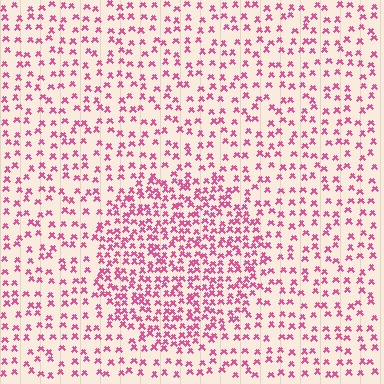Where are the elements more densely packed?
The elements are more densely packed inside the circle boundary.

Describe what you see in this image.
The image contains small pink elements arranged at two different densities. A circle-shaped region is visible where the elements are more densely packed than the surrounding area.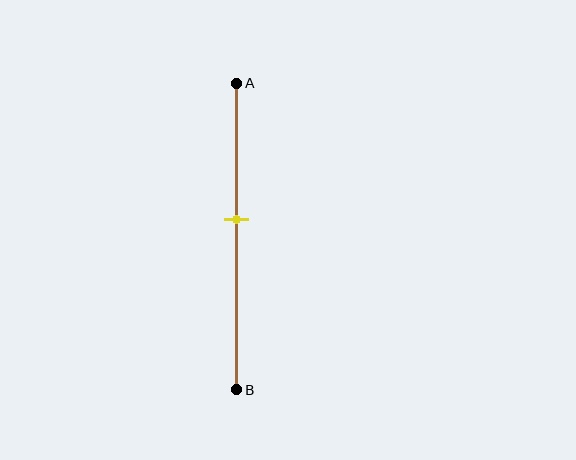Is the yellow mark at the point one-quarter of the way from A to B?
No, the mark is at about 45% from A, not at the 25% one-quarter point.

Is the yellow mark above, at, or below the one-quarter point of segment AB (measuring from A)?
The yellow mark is below the one-quarter point of segment AB.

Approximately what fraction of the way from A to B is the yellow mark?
The yellow mark is approximately 45% of the way from A to B.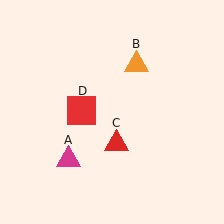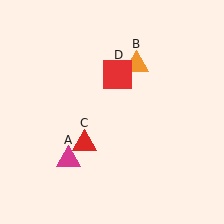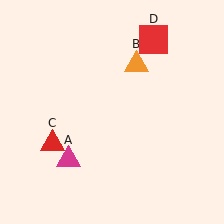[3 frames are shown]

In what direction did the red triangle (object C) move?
The red triangle (object C) moved left.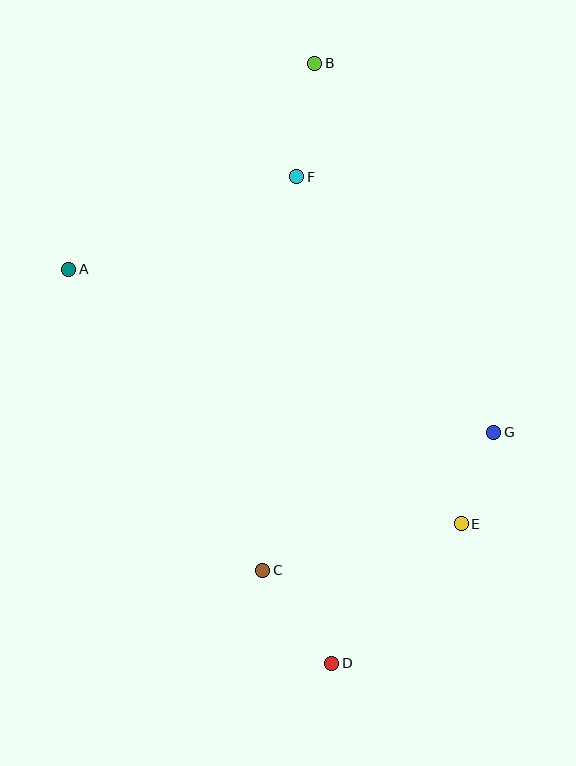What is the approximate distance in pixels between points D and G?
The distance between D and G is approximately 282 pixels.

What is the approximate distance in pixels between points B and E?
The distance between B and E is approximately 483 pixels.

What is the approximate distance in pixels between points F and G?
The distance between F and G is approximately 323 pixels.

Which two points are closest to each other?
Points E and G are closest to each other.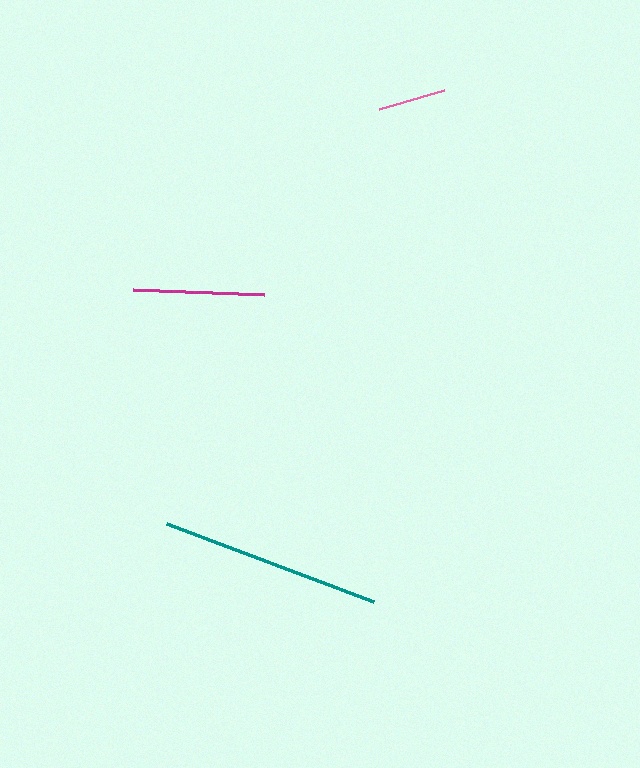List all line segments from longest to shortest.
From longest to shortest: teal, magenta, pink.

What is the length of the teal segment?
The teal segment is approximately 222 pixels long.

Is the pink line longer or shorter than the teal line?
The teal line is longer than the pink line.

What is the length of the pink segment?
The pink segment is approximately 68 pixels long.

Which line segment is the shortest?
The pink line is the shortest at approximately 68 pixels.